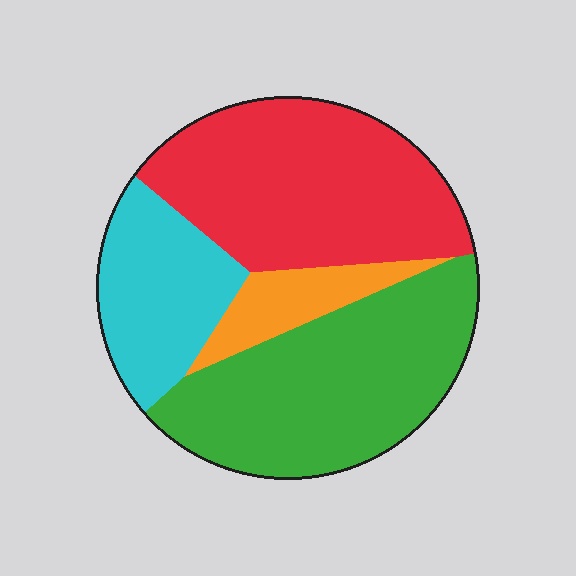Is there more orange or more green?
Green.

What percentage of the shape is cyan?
Cyan covers 18% of the shape.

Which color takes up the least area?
Orange, at roughly 10%.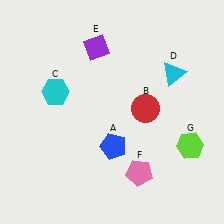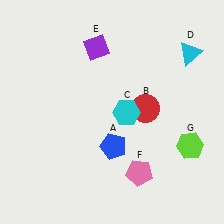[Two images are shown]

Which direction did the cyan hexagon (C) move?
The cyan hexagon (C) moved right.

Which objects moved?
The objects that moved are: the cyan hexagon (C), the cyan triangle (D).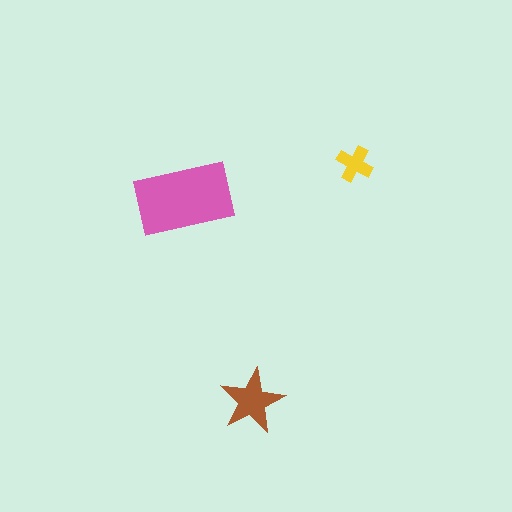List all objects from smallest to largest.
The yellow cross, the brown star, the pink rectangle.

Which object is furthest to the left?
The pink rectangle is leftmost.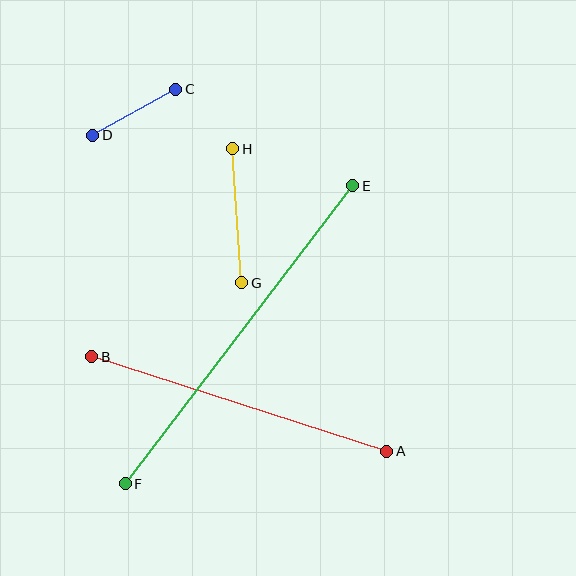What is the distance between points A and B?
The distance is approximately 310 pixels.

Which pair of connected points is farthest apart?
Points E and F are farthest apart.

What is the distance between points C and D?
The distance is approximately 95 pixels.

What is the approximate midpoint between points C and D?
The midpoint is at approximately (134, 112) pixels.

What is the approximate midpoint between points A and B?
The midpoint is at approximately (239, 404) pixels.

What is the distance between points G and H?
The distance is approximately 134 pixels.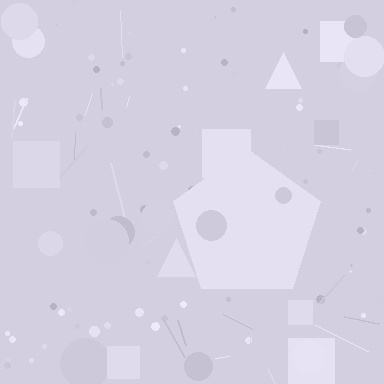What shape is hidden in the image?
A pentagon is hidden in the image.